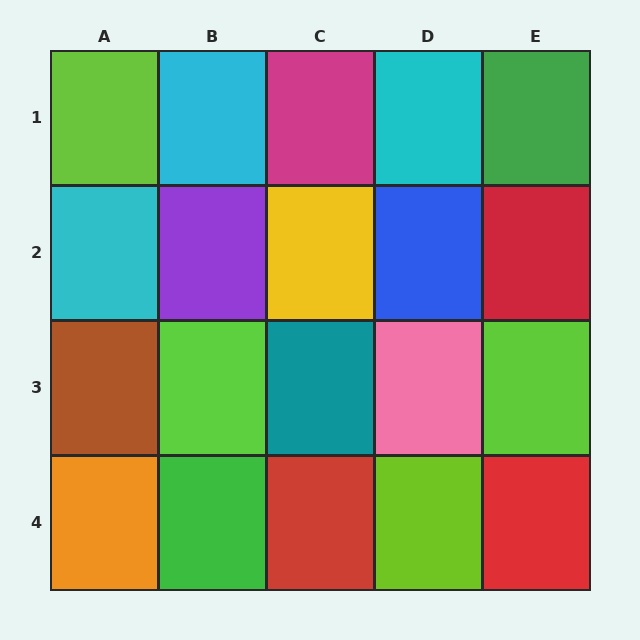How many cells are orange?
1 cell is orange.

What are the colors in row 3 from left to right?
Brown, lime, teal, pink, lime.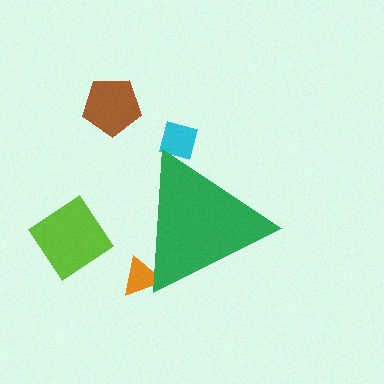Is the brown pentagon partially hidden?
No, the brown pentagon is fully visible.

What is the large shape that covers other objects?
A green triangle.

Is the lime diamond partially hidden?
No, the lime diamond is fully visible.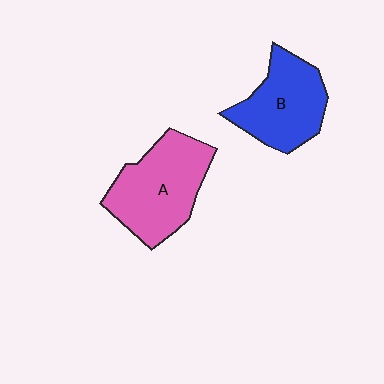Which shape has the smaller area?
Shape B (blue).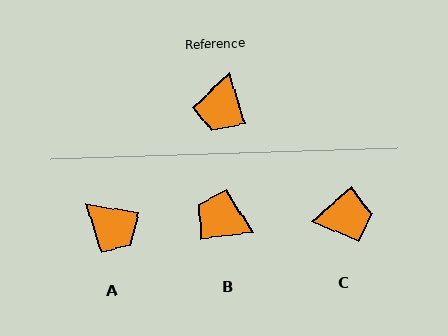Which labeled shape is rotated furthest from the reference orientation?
C, about 115 degrees away.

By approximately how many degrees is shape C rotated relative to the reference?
Approximately 115 degrees counter-clockwise.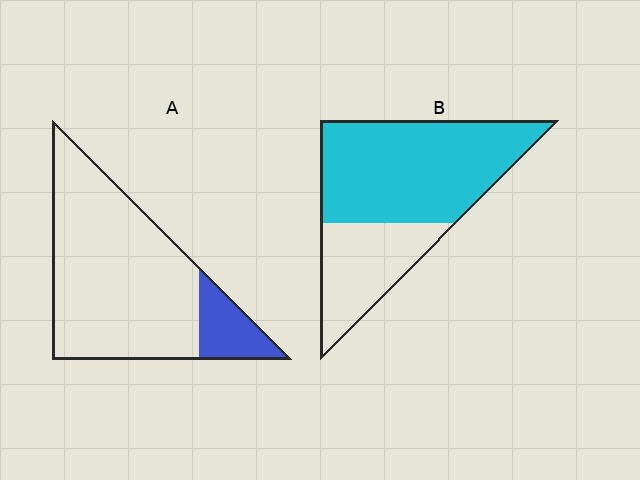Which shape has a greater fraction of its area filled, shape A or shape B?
Shape B.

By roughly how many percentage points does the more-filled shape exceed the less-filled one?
By roughly 50 percentage points (B over A).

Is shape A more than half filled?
No.